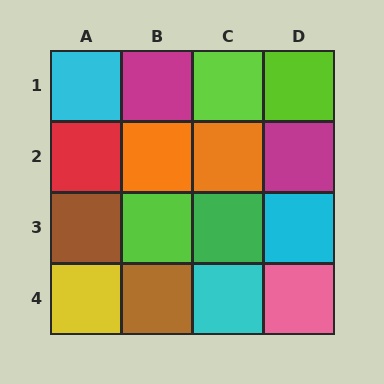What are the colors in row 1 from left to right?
Cyan, magenta, lime, lime.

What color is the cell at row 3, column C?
Green.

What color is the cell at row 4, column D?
Pink.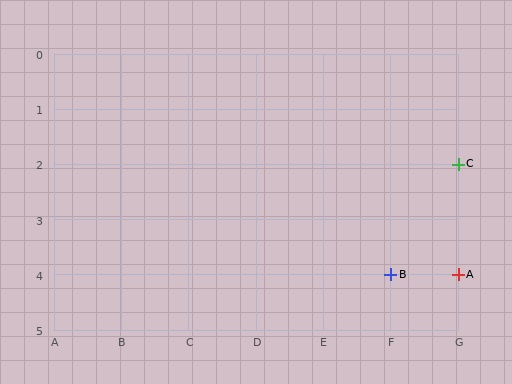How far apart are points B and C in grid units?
Points B and C are 1 column and 2 rows apart (about 2.2 grid units diagonally).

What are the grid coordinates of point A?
Point A is at grid coordinates (G, 4).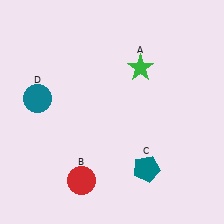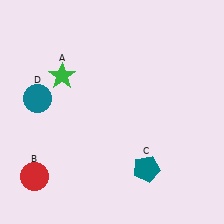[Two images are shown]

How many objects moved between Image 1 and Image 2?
2 objects moved between the two images.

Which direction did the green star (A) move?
The green star (A) moved left.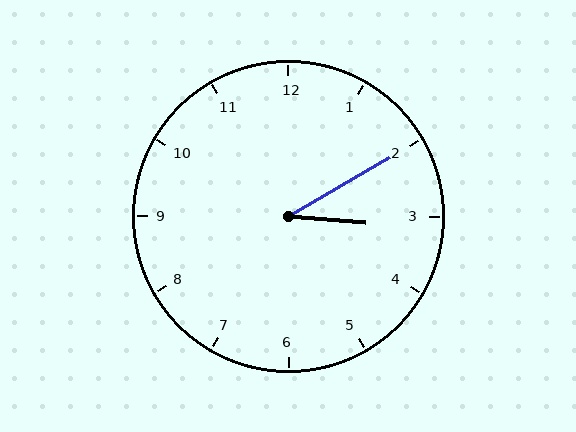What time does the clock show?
3:10.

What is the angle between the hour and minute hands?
Approximately 35 degrees.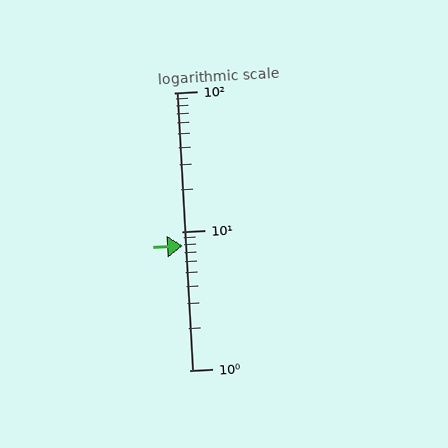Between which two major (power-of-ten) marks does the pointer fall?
The pointer is between 1 and 10.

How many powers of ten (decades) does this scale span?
The scale spans 2 decades, from 1 to 100.